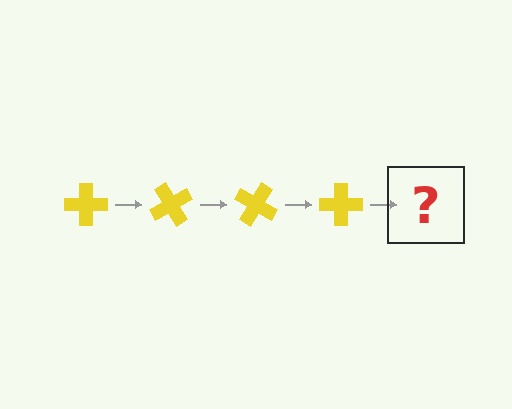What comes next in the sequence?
The next element should be a yellow cross rotated 240 degrees.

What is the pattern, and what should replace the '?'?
The pattern is that the cross rotates 60 degrees each step. The '?' should be a yellow cross rotated 240 degrees.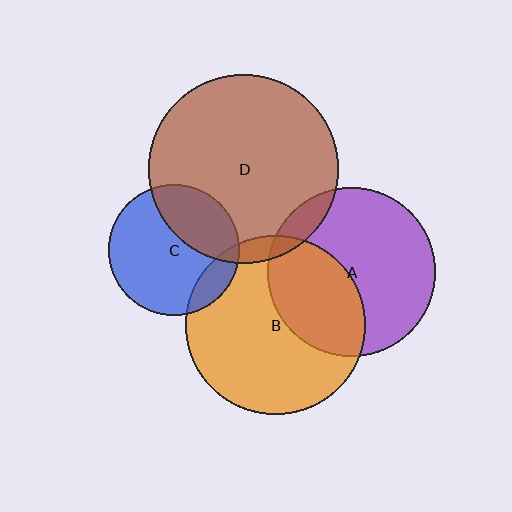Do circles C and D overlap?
Yes.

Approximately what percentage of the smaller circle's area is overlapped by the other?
Approximately 30%.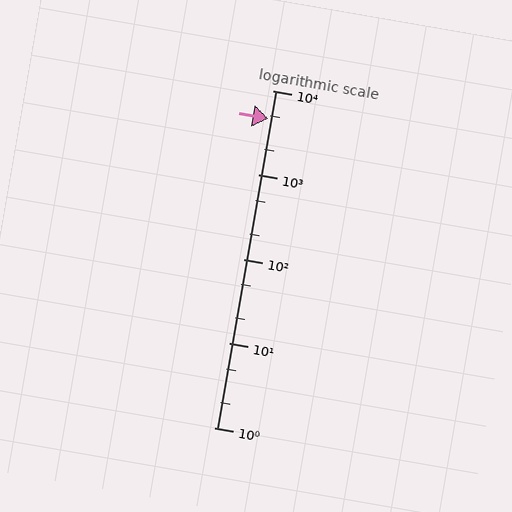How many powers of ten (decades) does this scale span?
The scale spans 4 decades, from 1 to 10000.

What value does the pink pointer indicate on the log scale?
The pointer indicates approximately 4600.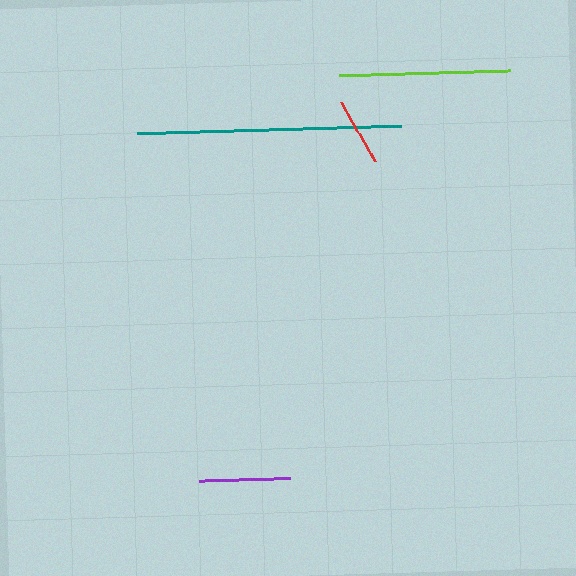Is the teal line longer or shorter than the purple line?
The teal line is longer than the purple line.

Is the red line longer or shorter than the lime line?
The lime line is longer than the red line.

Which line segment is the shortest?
The red line is the shortest at approximately 69 pixels.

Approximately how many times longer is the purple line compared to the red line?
The purple line is approximately 1.3 times the length of the red line.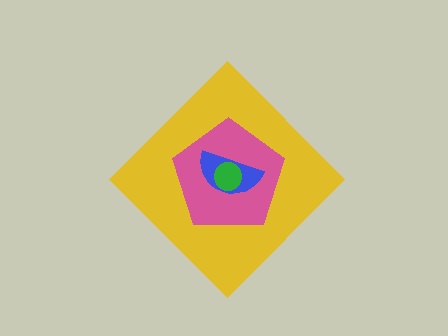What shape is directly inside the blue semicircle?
The green circle.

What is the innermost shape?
The green circle.